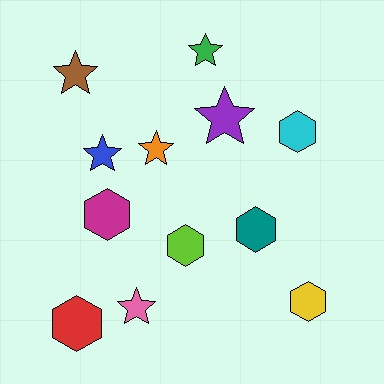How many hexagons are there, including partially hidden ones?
There are 6 hexagons.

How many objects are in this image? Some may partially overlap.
There are 12 objects.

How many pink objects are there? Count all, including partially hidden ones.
There is 1 pink object.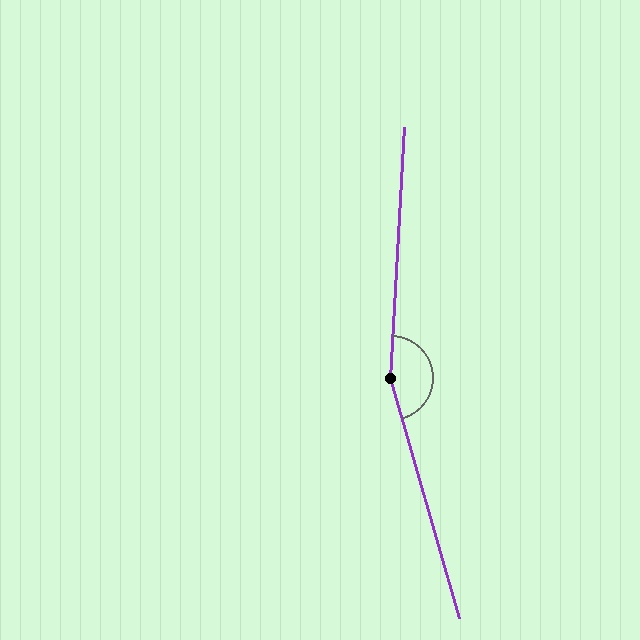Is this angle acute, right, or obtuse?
It is obtuse.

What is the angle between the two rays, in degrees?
Approximately 161 degrees.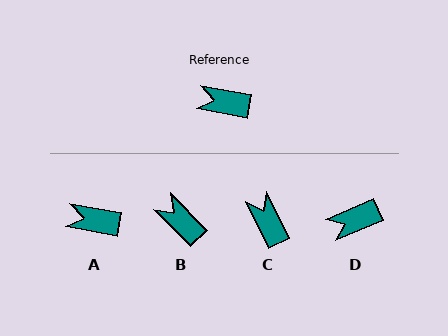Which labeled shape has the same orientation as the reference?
A.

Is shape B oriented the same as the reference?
No, it is off by about 36 degrees.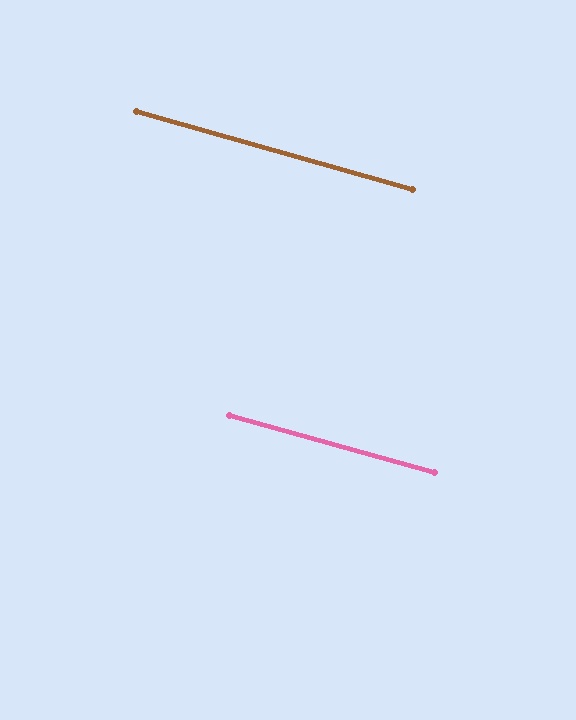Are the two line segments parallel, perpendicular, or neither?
Parallel — their directions differ by only 0.1°.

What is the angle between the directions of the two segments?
Approximately 0 degrees.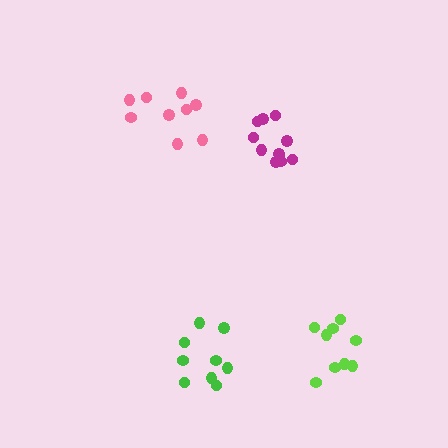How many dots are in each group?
Group 1: 9 dots, Group 2: 9 dots, Group 3: 11 dots, Group 4: 9 dots (38 total).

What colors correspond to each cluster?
The clusters are colored: pink, lime, magenta, green.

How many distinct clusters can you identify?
There are 4 distinct clusters.